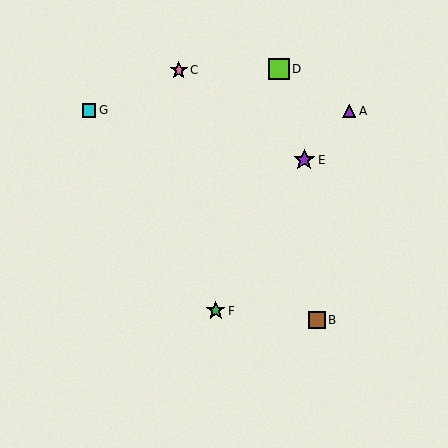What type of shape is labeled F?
Shape F is a green star.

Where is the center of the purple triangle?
The center of the purple triangle is at (349, 111).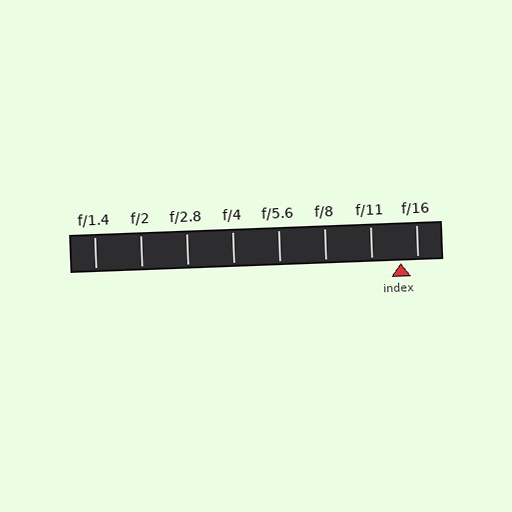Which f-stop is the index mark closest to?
The index mark is closest to f/16.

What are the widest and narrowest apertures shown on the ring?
The widest aperture shown is f/1.4 and the narrowest is f/16.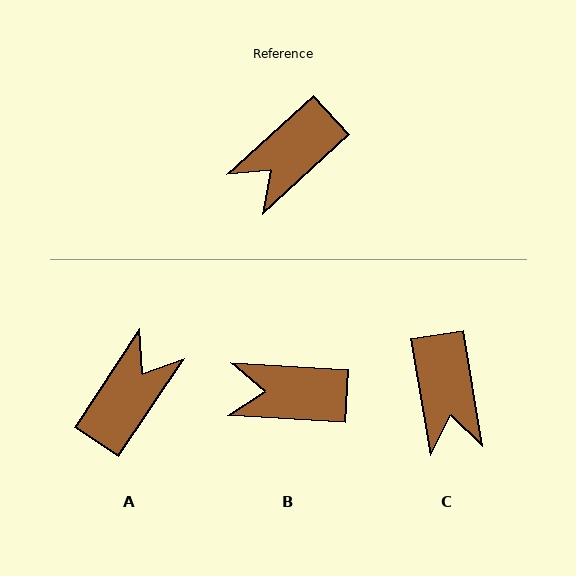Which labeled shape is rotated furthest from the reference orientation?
A, about 166 degrees away.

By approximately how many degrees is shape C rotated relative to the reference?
Approximately 57 degrees counter-clockwise.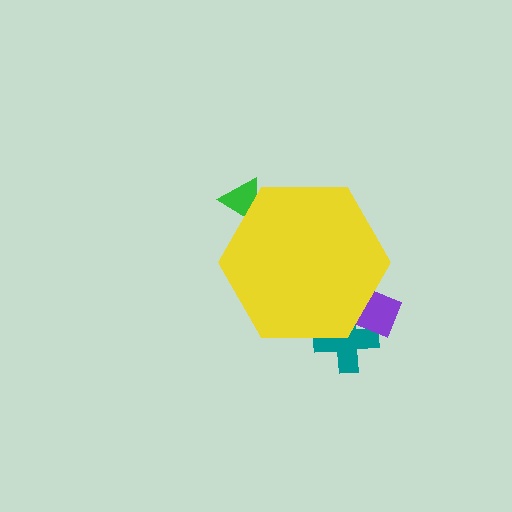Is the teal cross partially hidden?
Yes, the teal cross is partially hidden behind the yellow hexagon.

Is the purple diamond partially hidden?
Yes, the purple diamond is partially hidden behind the yellow hexagon.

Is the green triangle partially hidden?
Yes, the green triangle is partially hidden behind the yellow hexagon.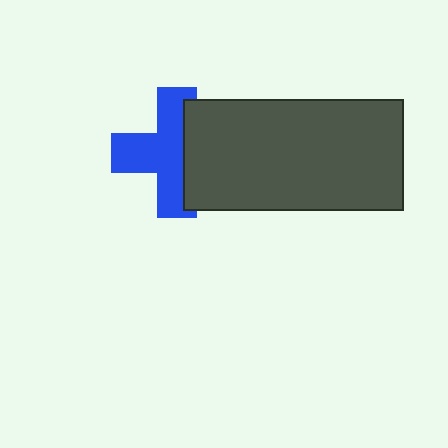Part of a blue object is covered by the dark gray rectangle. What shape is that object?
It is a cross.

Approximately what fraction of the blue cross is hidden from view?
Roughly 38% of the blue cross is hidden behind the dark gray rectangle.